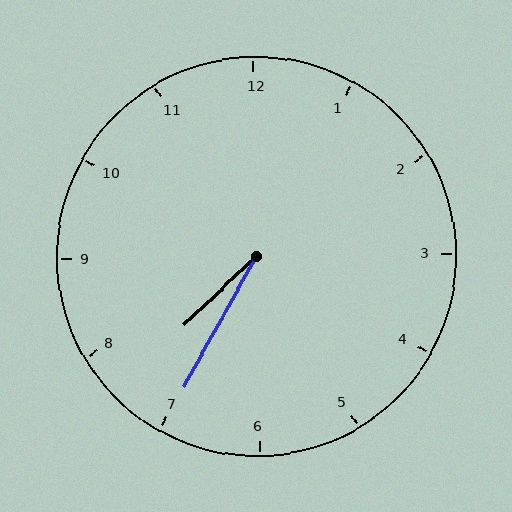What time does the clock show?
7:35.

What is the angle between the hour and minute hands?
Approximately 18 degrees.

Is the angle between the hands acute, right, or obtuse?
It is acute.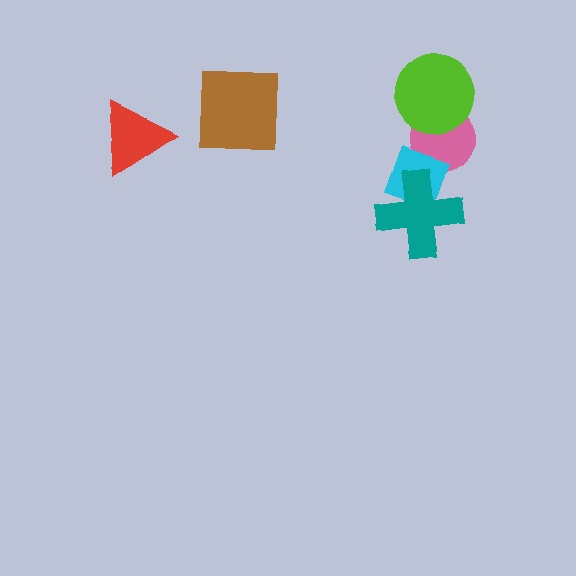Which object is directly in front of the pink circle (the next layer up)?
The lime circle is directly in front of the pink circle.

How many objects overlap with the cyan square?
2 objects overlap with the cyan square.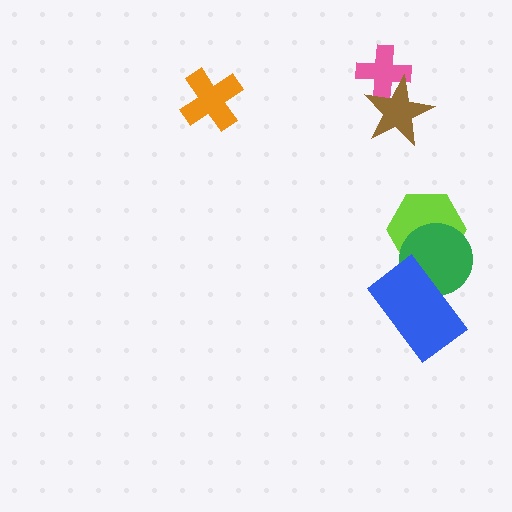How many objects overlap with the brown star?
1 object overlaps with the brown star.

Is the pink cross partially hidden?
Yes, it is partially covered by another shape.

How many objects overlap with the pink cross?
1 object overlaps with the pink cross.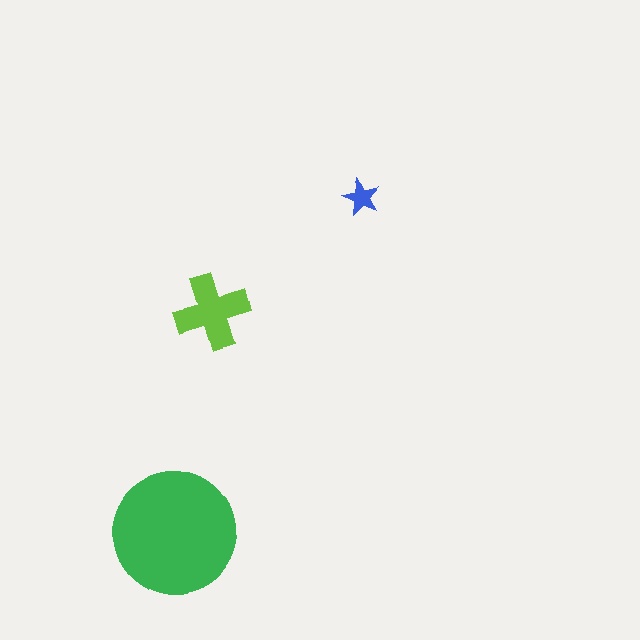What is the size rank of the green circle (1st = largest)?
1st.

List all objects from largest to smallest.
The green circle, the lime cross, the blue star.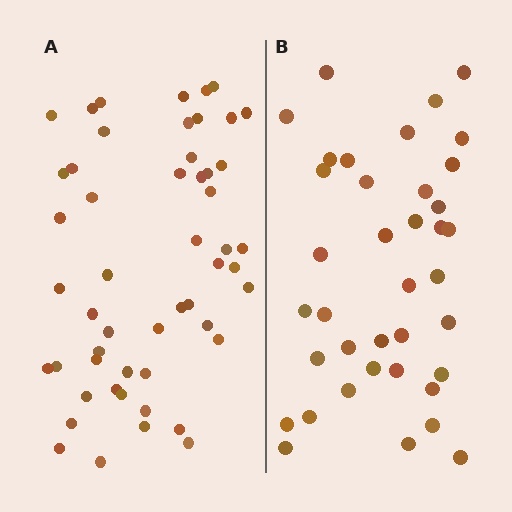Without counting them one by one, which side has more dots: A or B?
Region A (the left region) has more dots.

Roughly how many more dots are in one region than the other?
Region A has approximately 15 more dots than region B.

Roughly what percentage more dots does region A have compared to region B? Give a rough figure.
About 35% more.